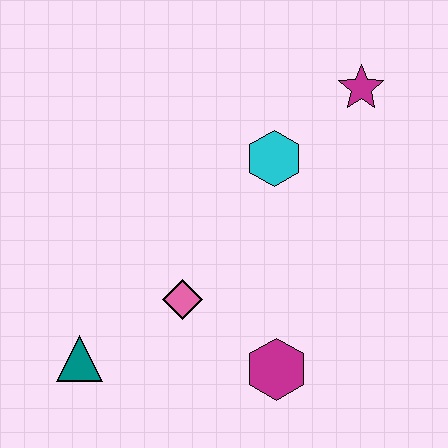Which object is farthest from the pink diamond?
The magenta star is farthest from the pink diamond.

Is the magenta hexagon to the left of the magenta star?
Yes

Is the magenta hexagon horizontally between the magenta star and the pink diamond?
Yes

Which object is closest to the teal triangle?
The pink diamond is closest to the teal triangle.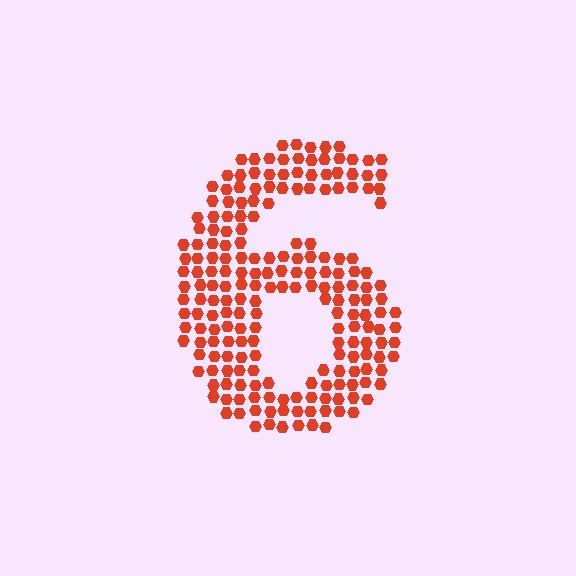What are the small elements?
The small elements are hexagons.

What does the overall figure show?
The overall figure shows the digit 6.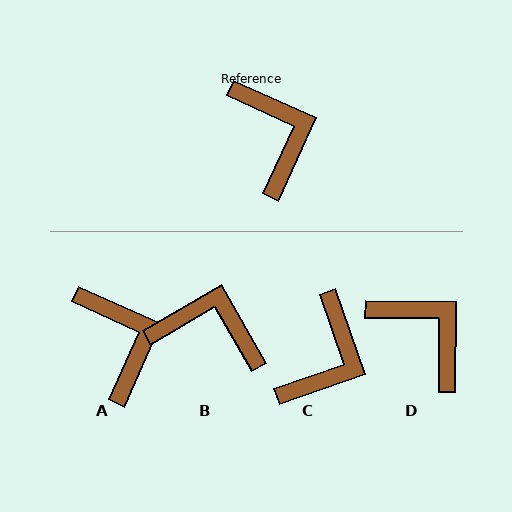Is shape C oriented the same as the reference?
No, it is off by about 46 degrees.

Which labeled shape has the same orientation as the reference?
A.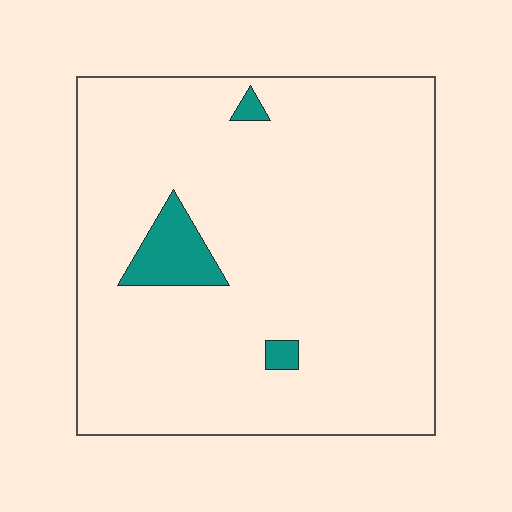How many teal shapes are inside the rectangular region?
3.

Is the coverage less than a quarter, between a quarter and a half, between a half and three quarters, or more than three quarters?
Less than a quarter.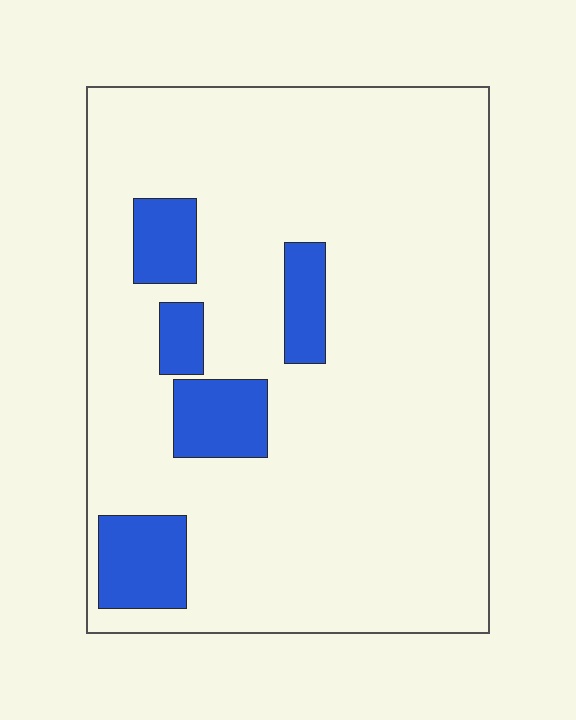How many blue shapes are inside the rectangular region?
5.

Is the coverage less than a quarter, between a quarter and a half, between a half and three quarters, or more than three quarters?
Less than a quarter.